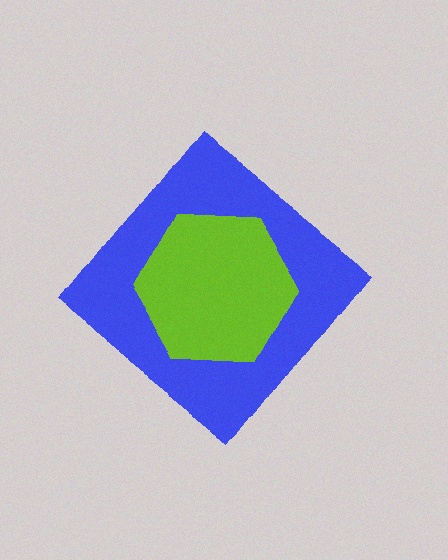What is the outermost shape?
The blue diamond.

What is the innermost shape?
The lime hexagon.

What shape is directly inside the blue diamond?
The lime hexagon.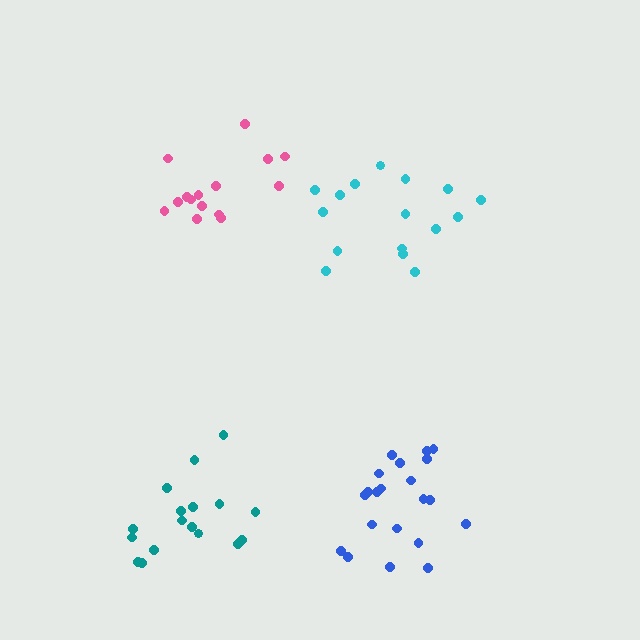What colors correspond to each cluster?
The clusters are colored: blue, pink, teal, cyan.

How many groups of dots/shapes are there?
There are 4 groups.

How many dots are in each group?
Group 1: 21 dots, Group 2: 15 dots, Group 3: 17 dots, Group 4: 16 dots (69 total).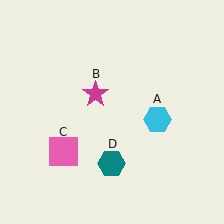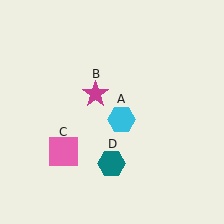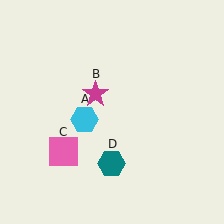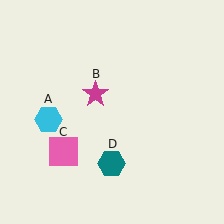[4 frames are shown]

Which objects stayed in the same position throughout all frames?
Magenta star (object B) and pink square (object C) and teal hexagon (object D) remained stationary.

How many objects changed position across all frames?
1 object changed position: cyan hexagon (object A).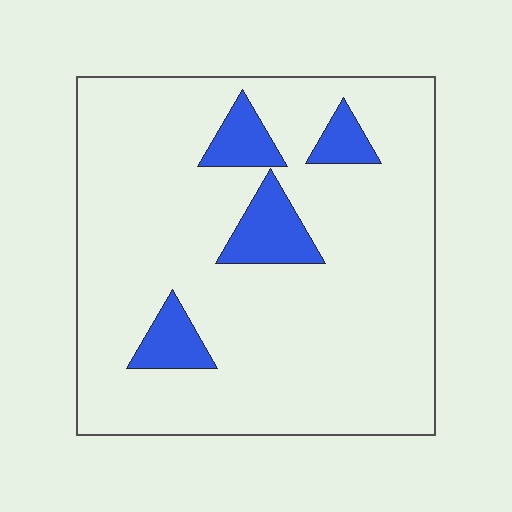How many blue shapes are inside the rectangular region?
4.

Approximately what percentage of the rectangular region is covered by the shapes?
Approximately 10%.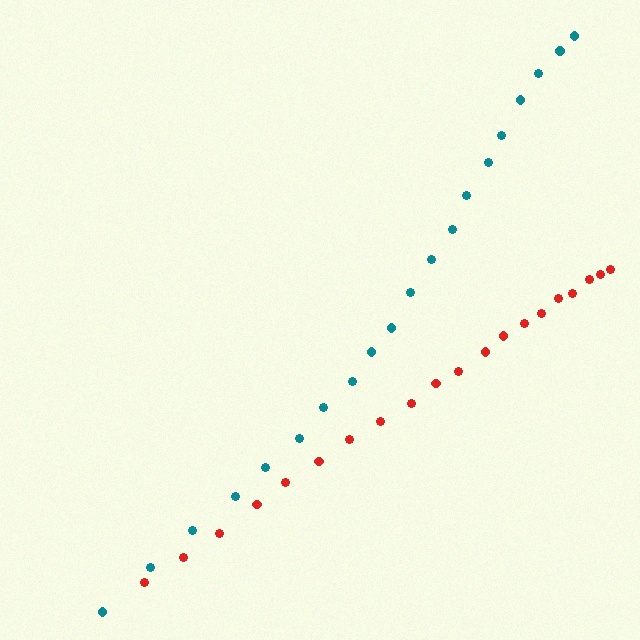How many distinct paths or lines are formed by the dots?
There are 2 distinct paths.